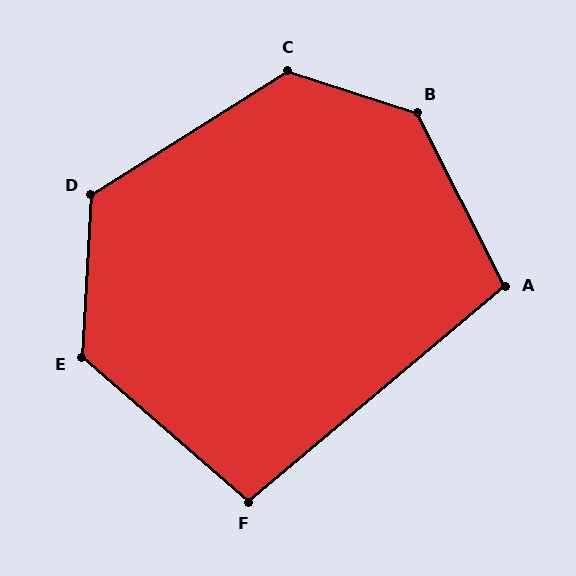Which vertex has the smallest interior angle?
F, at approximately 99 degrees.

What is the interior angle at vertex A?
Approximately 103 degrees (obtuse).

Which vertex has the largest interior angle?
B, at approximately 135 degrees.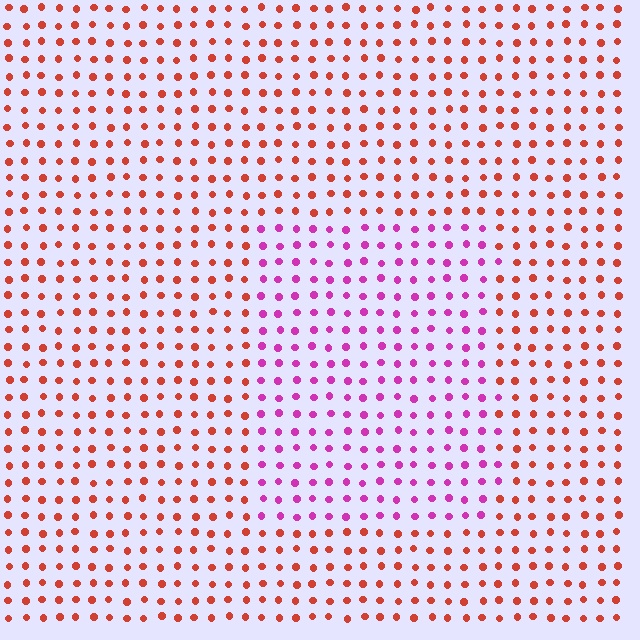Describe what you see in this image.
The image is filled with small red elements in a uniform arrangement. A rectangle-shaped region is visible where the elements are tinted to a slightly different hue, forming a subtle color boundary.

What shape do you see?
I see a rectangle.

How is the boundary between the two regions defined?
The boundary is defined purely by a slight shift in hue (about 54 degrees). Spacing, size, and orientation are identical on both sides.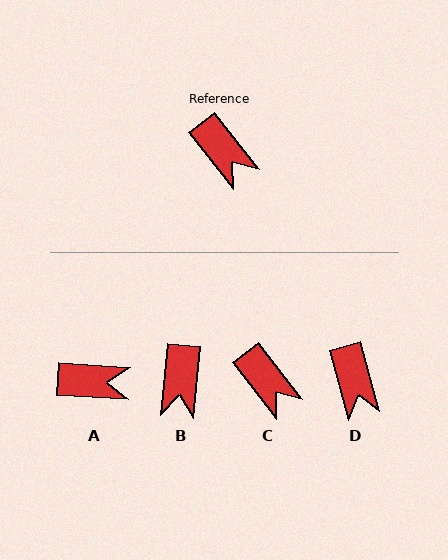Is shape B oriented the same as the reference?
No, it is off by about 43 degrees.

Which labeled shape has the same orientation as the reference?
C.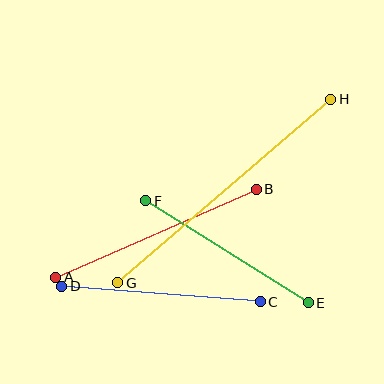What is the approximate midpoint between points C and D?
The midpoint is at approximately (161, 294) pixels.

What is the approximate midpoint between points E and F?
The midpoint is at approximately (227, 252) pixels.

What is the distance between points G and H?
The distance is approximately 281 pixels.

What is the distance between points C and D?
The distance is approximately 199 pixels.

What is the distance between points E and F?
The distance is approximately 192 pixels.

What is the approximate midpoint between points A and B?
The midpoint is at approximately (156, 233) pixels.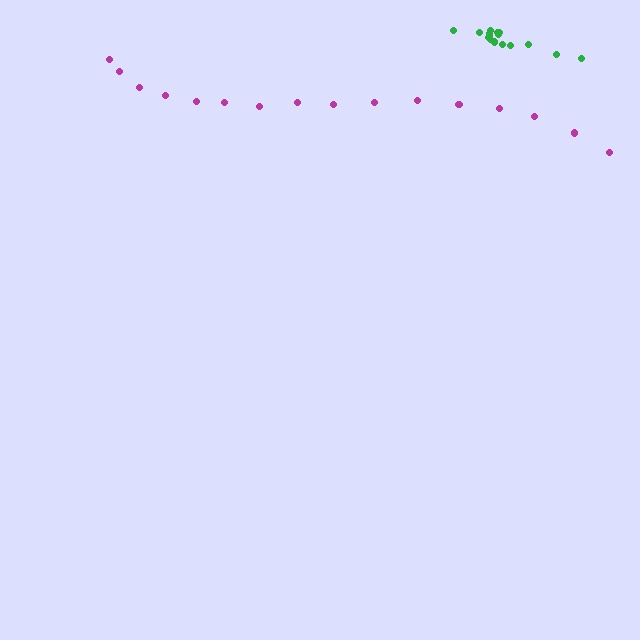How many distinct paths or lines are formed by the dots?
There are 2 distinct paths.